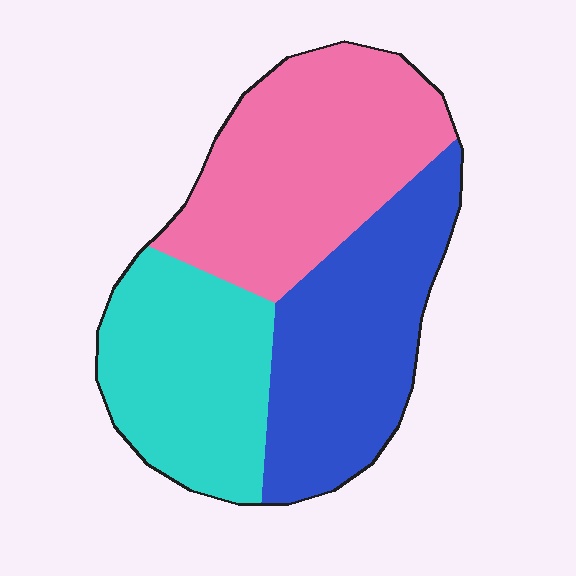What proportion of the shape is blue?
Blue covers about 35% of the shape.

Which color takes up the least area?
Cyan, at roughly 30%.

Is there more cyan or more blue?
Blue.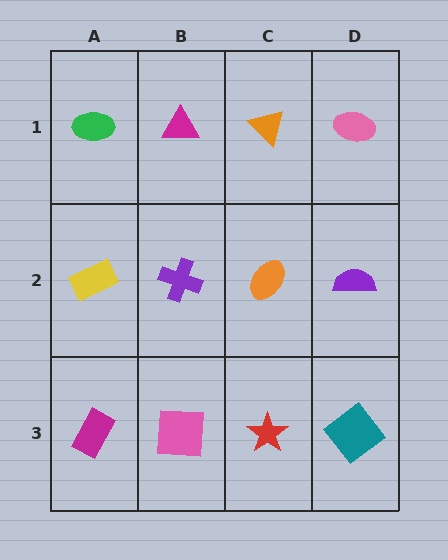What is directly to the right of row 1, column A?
A magenta triangle.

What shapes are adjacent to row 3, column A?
A yellow rectangle (row 2, column A), a pink square (row 3, column B).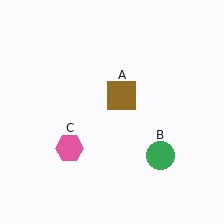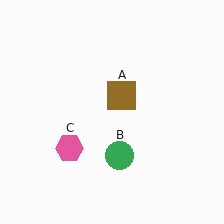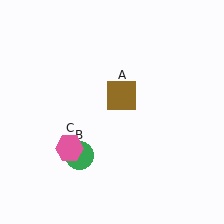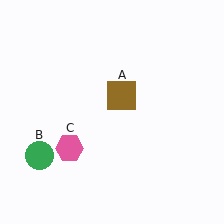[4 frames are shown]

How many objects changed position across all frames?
1 object changed position: green circle (object B).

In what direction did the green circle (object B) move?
The green circle (object B) moved left.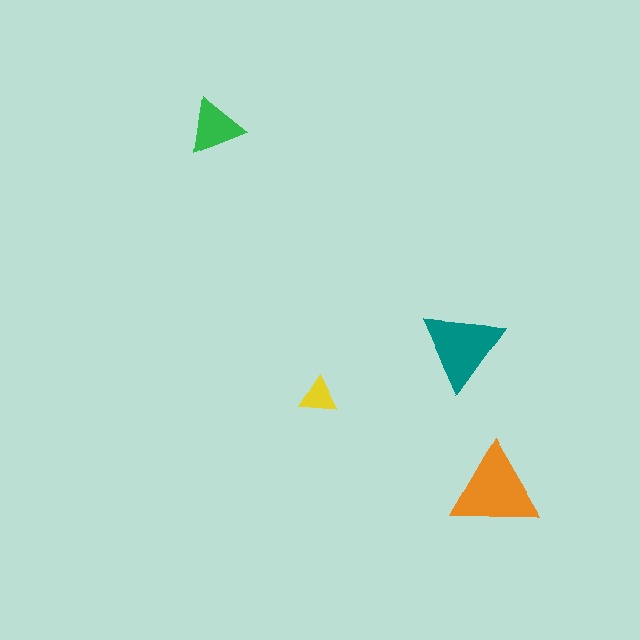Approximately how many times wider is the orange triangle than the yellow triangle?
About 2.5 times wider.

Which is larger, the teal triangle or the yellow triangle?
The teal one.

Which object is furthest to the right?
The orange triangle is rightmost.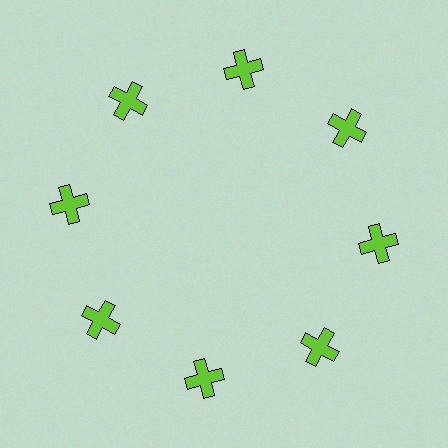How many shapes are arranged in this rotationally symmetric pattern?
There are 8 shapes, arranged in 8 groups of 1.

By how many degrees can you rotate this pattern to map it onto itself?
The pattern maps onto itself every 45 degrees of rotation.